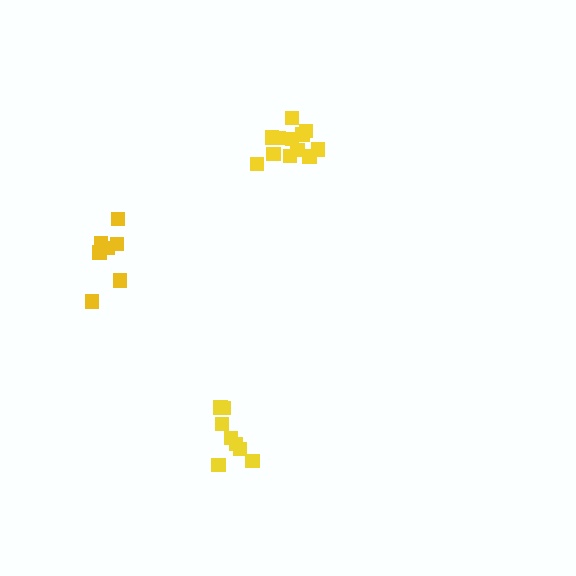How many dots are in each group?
Group 1: 12 dots, Group 2: 8 dots, Group 3: 7 dots (27 total).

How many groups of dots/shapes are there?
There are 3 groups.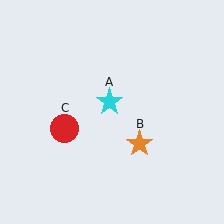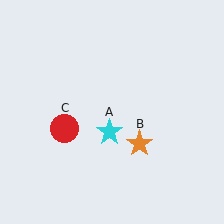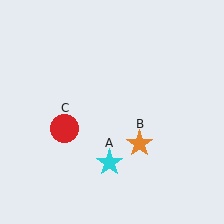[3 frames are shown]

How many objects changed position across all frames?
1 object changed position: cyan star (object A).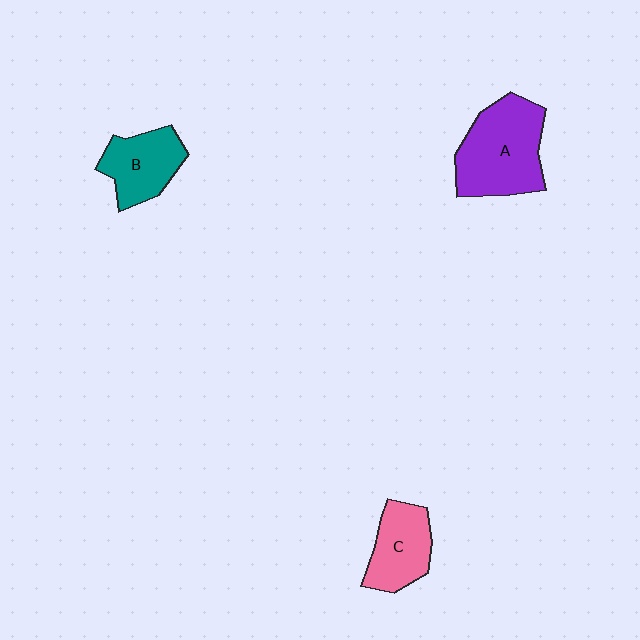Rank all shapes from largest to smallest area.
From largest to smallest: A (purple), B (teal), C (pink).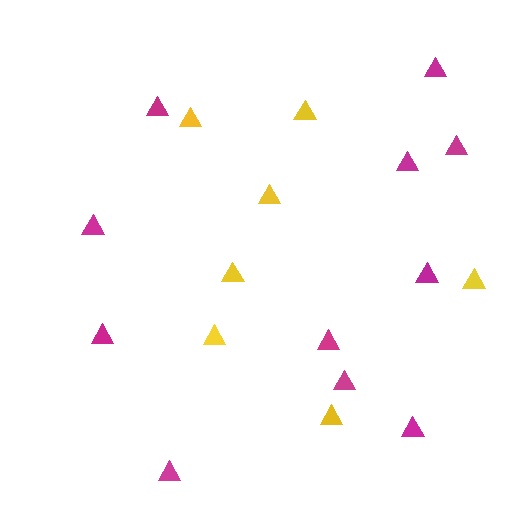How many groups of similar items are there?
There are 2 groups: one group of magenta triangles (11) and one group of yellow triangles (7).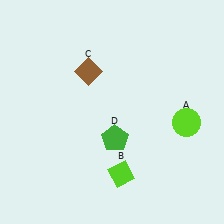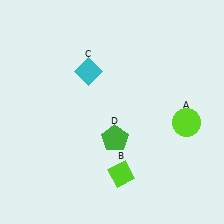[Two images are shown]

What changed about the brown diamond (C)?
In Image 1, C is brown. In Image 2, it changed to cyan.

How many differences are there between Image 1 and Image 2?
There is 1 difference between the two images.